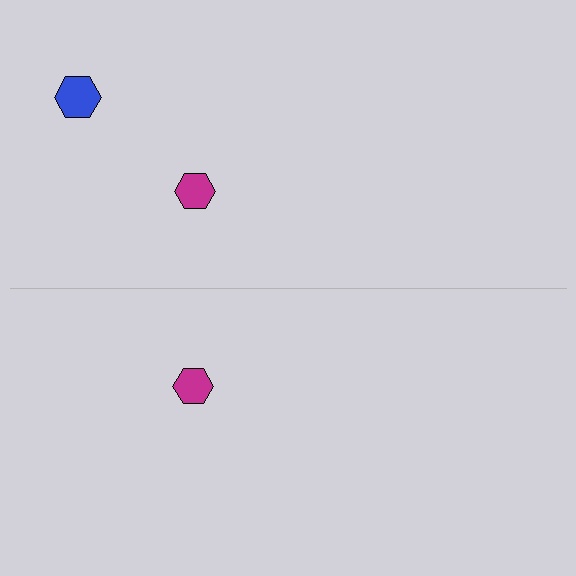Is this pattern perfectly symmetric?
No, the pattern is not perfectly symmetric. A blue hexagon is missing from the bottom side.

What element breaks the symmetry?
A blue hexagon is missing from the bottom side.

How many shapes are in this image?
There are 3 shapes in this image.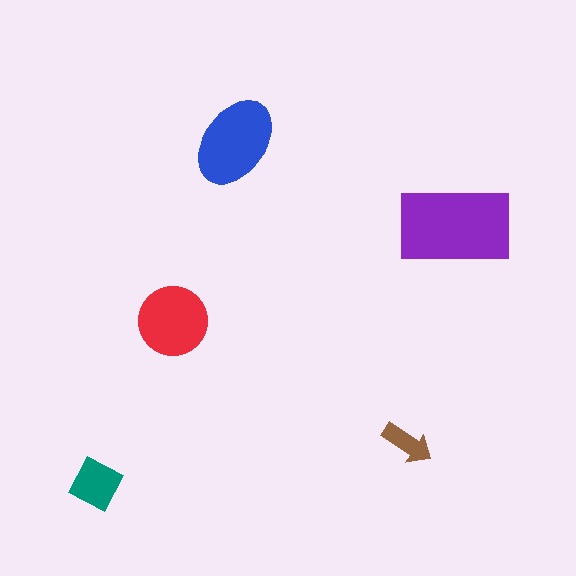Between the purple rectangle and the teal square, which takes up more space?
The purple rectangle.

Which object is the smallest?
The brown arrow.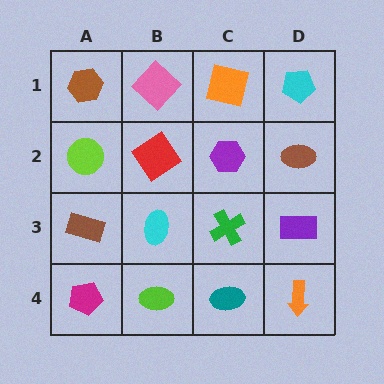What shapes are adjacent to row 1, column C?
A purple hexagon (row 2, column C), a pink diamond (row 1, column B), a cyan pentagon (row 1, column D).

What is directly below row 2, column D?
A purple rectangle.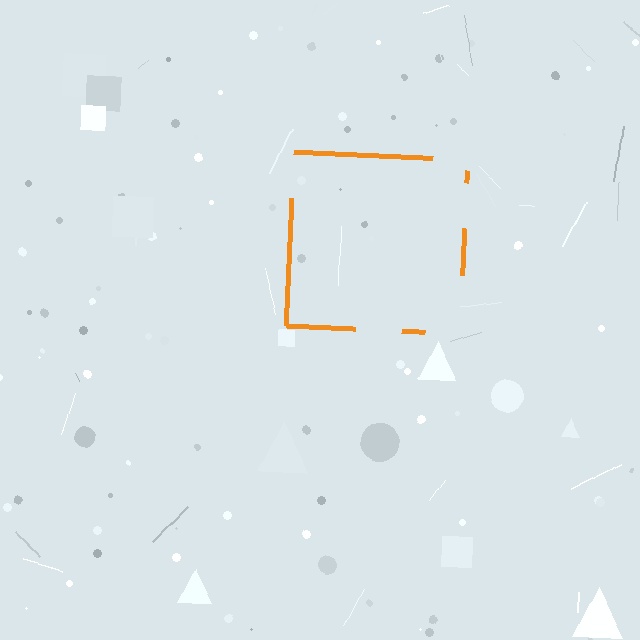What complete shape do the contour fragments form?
The contour fragments form a square.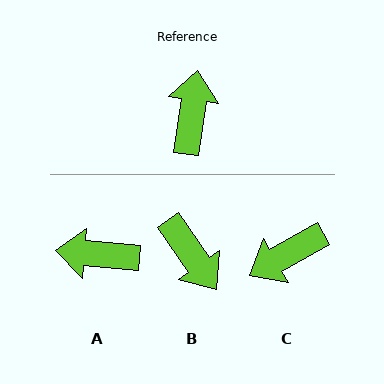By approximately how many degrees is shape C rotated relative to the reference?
Approximately 127 degrees counter-clockwise.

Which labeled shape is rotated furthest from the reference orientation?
B, about 137 degrees away.